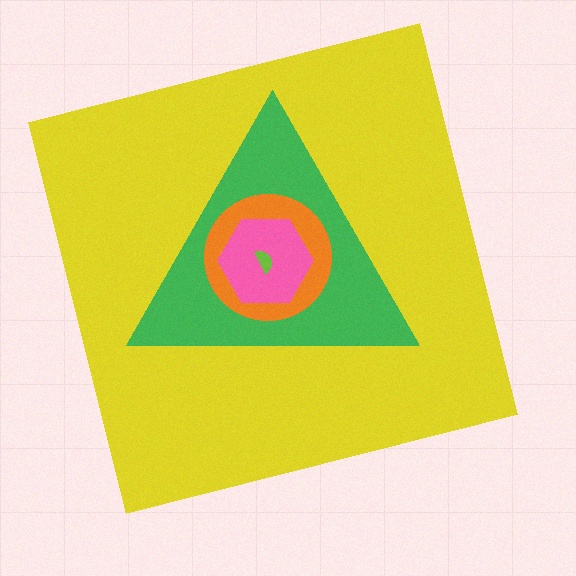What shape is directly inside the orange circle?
The pink hexagon.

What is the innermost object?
The lime semicircle.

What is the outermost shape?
The yellow square.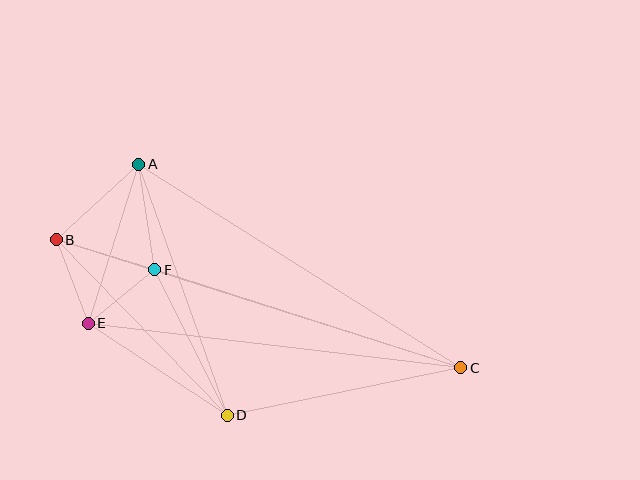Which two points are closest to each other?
Points E and F are closest to each other.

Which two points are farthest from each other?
Points B and C are farthest from each other.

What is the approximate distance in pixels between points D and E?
The distance between D and E is approximately 166 pixels.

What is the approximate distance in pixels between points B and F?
The distance between B and F is approximately 103 pixels.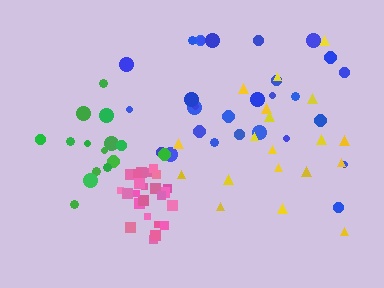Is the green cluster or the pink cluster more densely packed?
Pink.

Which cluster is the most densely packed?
Pink.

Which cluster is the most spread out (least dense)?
Yellow.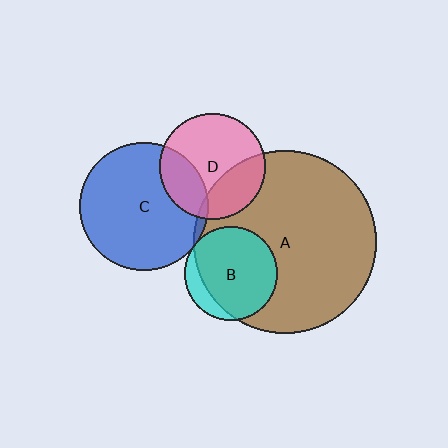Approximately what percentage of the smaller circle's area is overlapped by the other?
Approximately 5%.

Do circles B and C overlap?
Yes.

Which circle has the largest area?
Circle A (brown).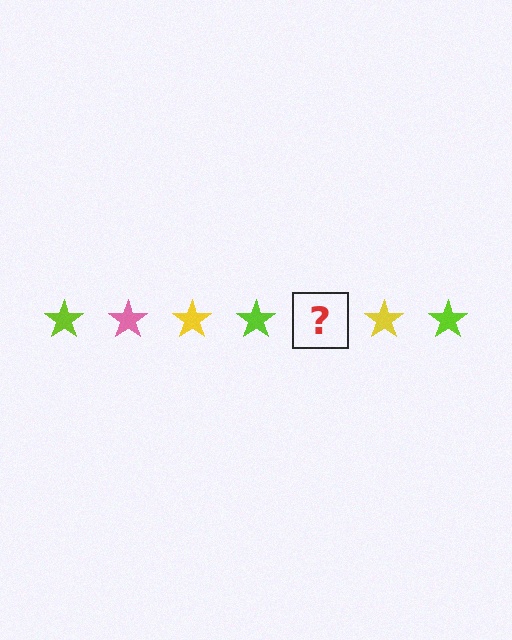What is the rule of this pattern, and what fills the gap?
The rule is that the pattern cycles through lime, pink, yellow stars. The gap should be filled with a pink star.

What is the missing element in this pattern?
The missing element is a pink star.